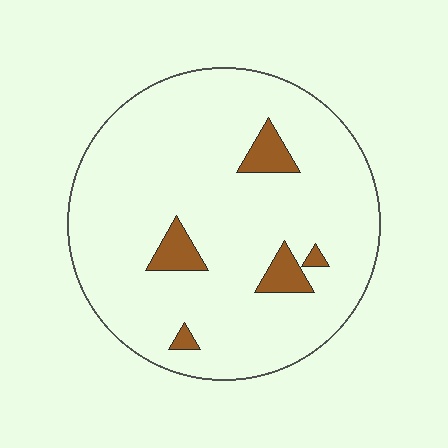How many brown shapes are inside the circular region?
5.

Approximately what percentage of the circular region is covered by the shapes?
Approximately 10%.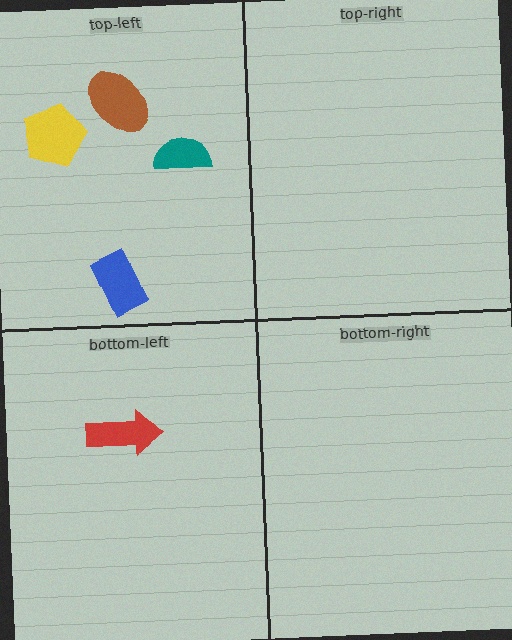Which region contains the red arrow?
The bottom-left region.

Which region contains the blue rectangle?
The top-left region.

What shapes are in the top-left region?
The teal semicircle, the blue rectangle, the brown ellipse, the yellow pentagon.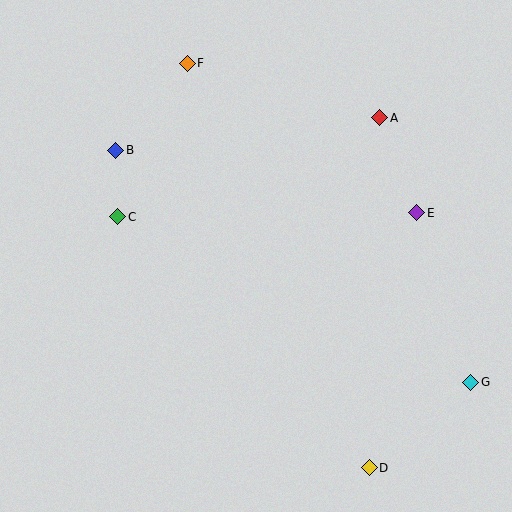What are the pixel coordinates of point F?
Point F is at (187, 63).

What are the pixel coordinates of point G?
Point G is at (471, 382).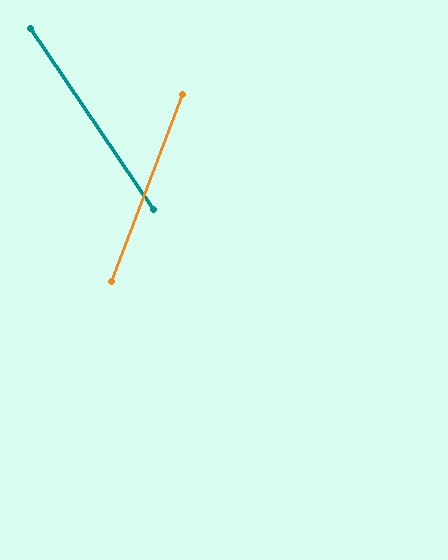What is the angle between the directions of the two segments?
Approximately 55 degrees.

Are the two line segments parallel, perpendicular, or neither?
Neither parallel nor perpendicular — they differ by about 55°.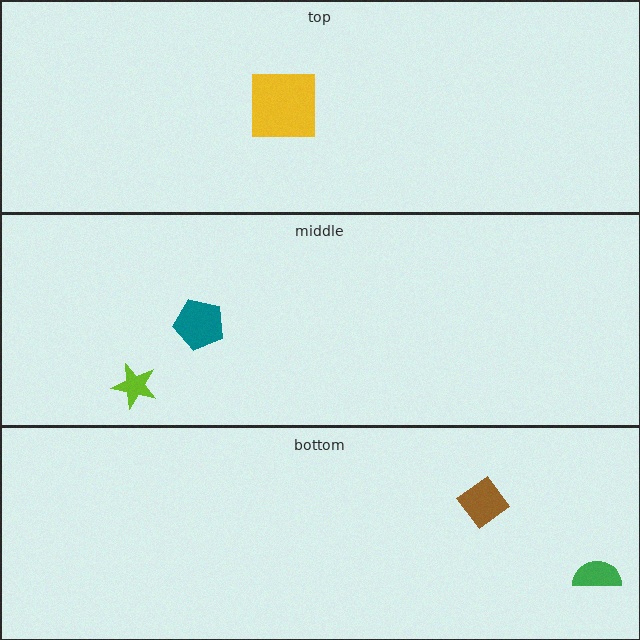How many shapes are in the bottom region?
2.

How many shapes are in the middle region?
2.